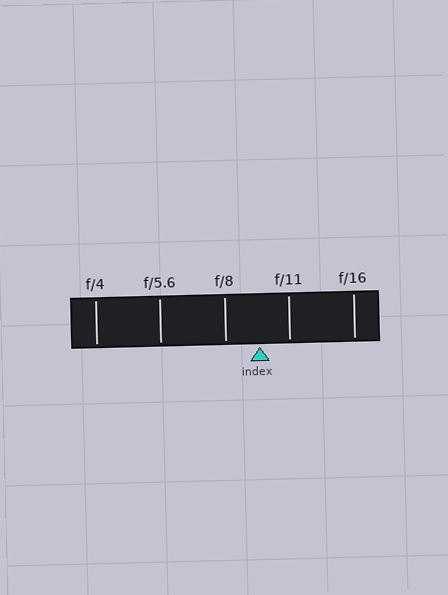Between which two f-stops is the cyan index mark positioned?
The index mark is between f/8 and f/11.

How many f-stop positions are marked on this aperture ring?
There are 5 f-stop positions marked.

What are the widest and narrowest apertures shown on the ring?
The widest aperture shown is f/4 and the narrowest is f/16.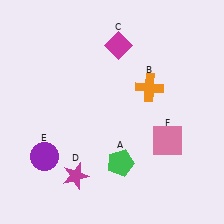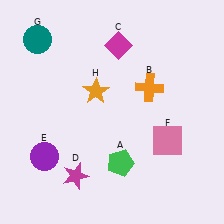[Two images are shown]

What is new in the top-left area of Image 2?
An orange star (H) was added in the top-left area of Image 2.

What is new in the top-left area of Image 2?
A teal circle (G) was added in the top-left area of Image 2.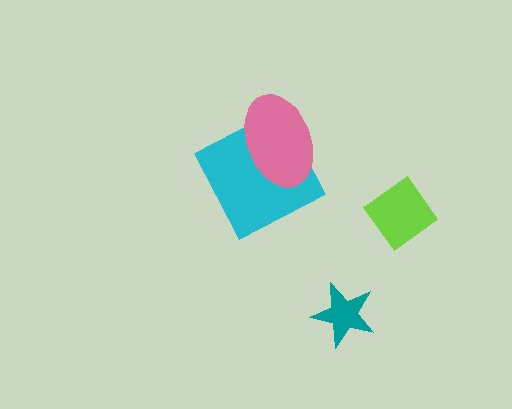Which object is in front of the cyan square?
The pink ellipse is in front of the cyan square.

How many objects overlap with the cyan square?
1 object overlaps with the cyan square.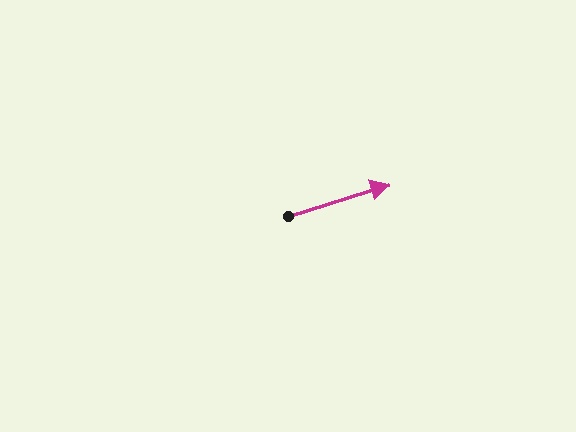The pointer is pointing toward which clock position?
Roughly 2 o'clock.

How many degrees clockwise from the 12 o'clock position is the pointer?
Approximately 73 degrees.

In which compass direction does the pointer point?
East.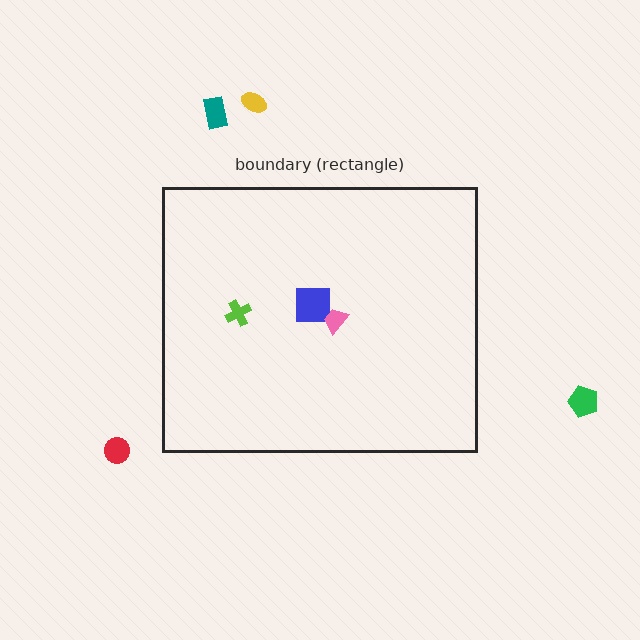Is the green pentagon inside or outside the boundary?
Outside.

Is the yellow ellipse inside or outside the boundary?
Outside.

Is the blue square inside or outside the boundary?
Inside.